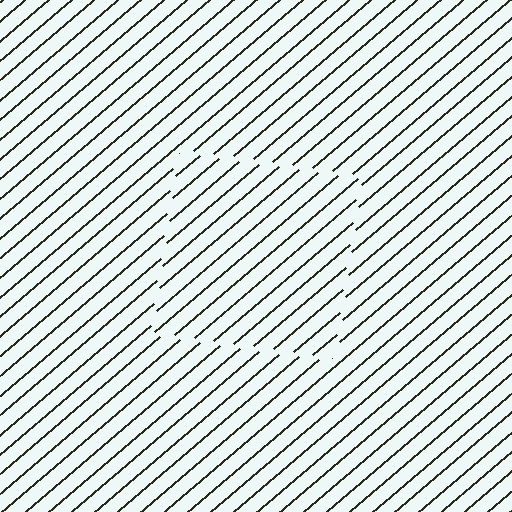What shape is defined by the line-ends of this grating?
An illusory square. The interior of the shape contains the same grating, shifted by half a period — the contour is defined by the phase discontinuity where line-ends from the inner and outer gratings abut.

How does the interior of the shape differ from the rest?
The interior of the shape contains the same grating, shifted by half a period — the contour is defined by the phase discontinuity where line-ends from the inner and outer gratings abut.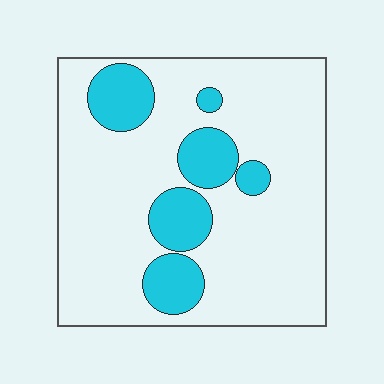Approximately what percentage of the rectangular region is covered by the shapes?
Approximately 20%.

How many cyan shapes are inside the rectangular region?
6.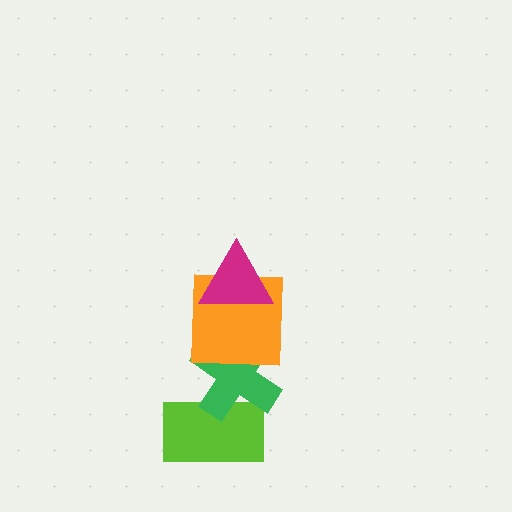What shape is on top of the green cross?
The orange square is on top of the green cross.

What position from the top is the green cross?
The green cross is 3rd from the top.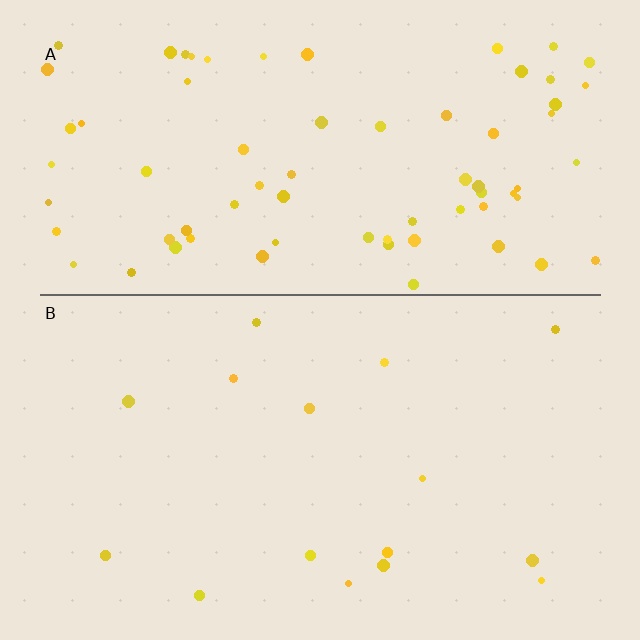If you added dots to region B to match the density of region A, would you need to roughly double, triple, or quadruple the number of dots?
Approximately quadruple.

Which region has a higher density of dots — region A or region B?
A (the top).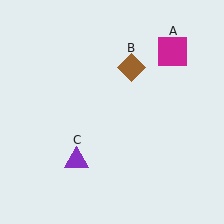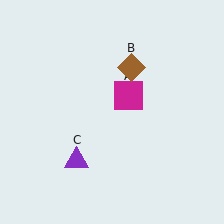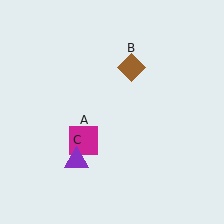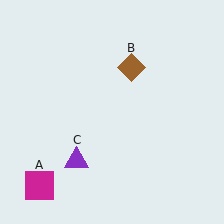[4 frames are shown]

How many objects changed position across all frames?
1 object changed position: magenta square (object A).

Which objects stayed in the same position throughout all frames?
Brown diamond (object B) and purple triangle (object C) remained stationary.